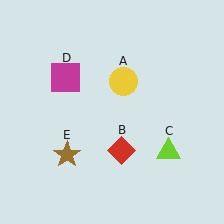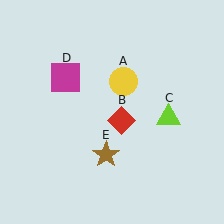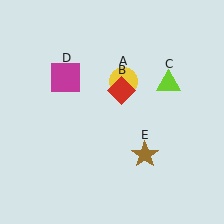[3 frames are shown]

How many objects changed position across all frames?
3 objects changed position: red diamond (object B), lime triangle (object C), brown star (object E).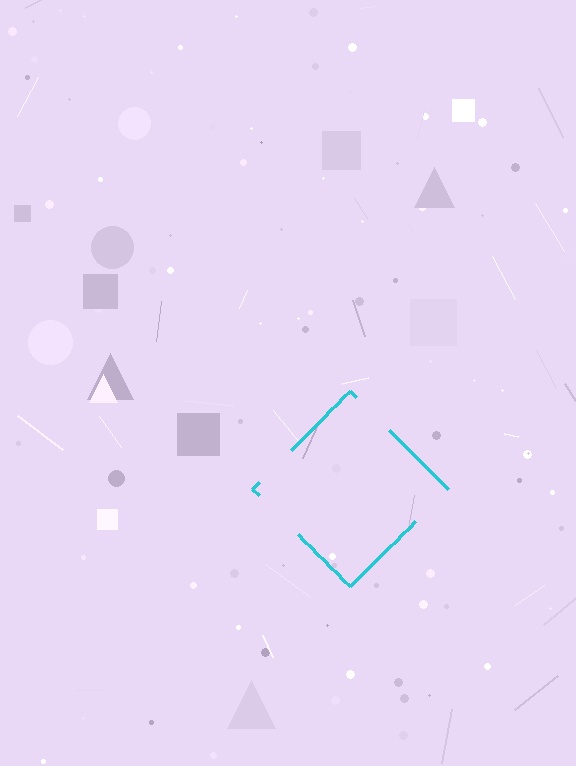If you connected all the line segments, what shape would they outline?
They would outline a diamond.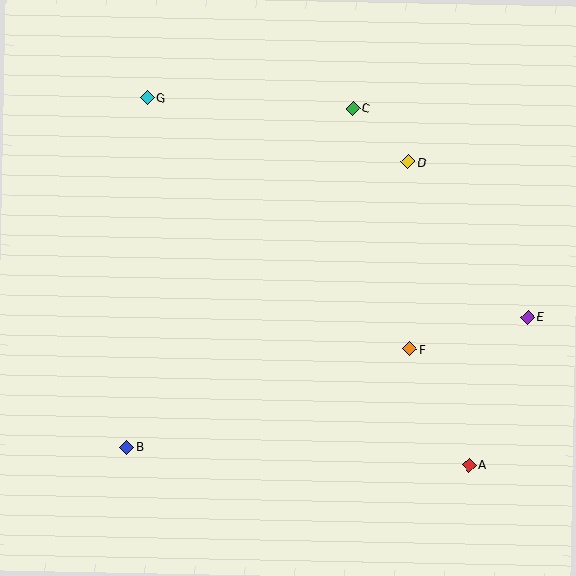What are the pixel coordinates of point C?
Point C is at (353, 108).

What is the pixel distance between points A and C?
The distance between A and C is 375 pixels.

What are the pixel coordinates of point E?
Point E is at (528, 317).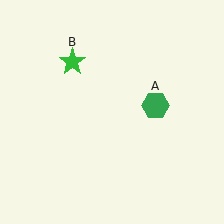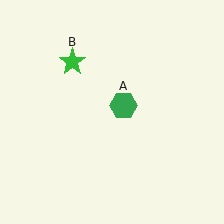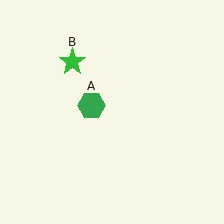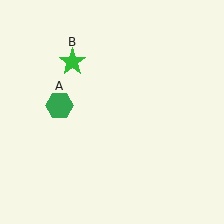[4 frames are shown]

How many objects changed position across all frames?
1 object changed position: green hexagon (object A).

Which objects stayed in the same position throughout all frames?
Green star (object B) remained stationary.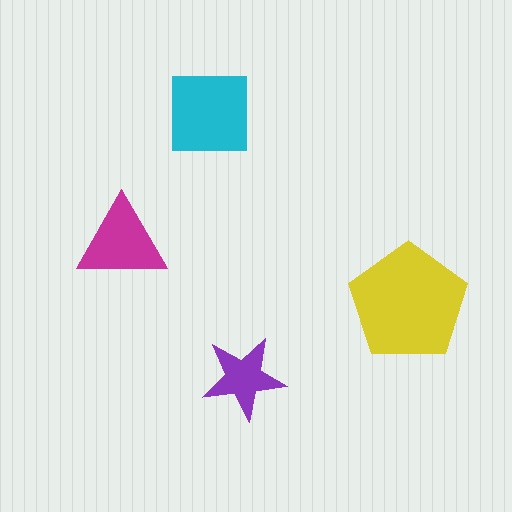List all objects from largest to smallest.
The yellow pentagon, the cyan square, the magenta triangle, the purple star.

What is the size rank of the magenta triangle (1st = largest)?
3rd.